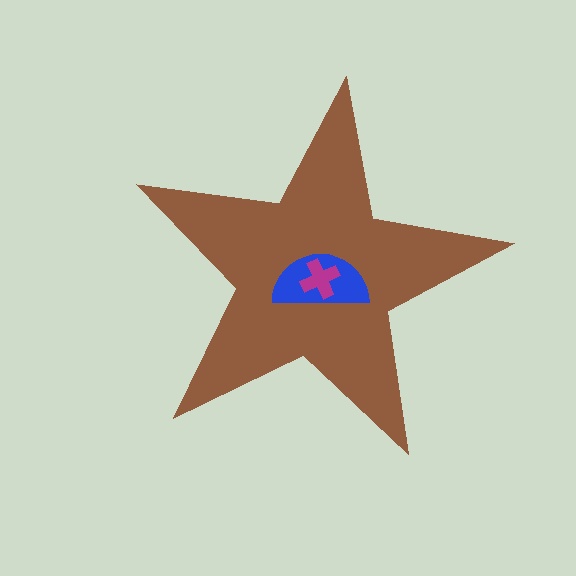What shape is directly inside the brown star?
The blue semicircle.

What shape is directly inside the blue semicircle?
The magenta cross.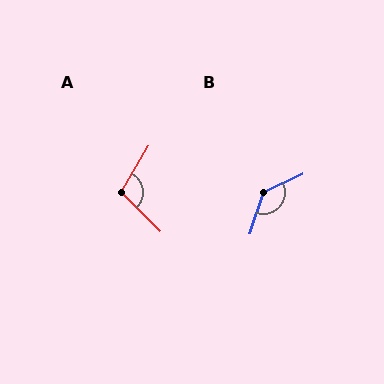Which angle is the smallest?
A, at approximately 104 degrees.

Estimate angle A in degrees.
Approximately 104 degrees.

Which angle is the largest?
B, at approximately 133 degrees.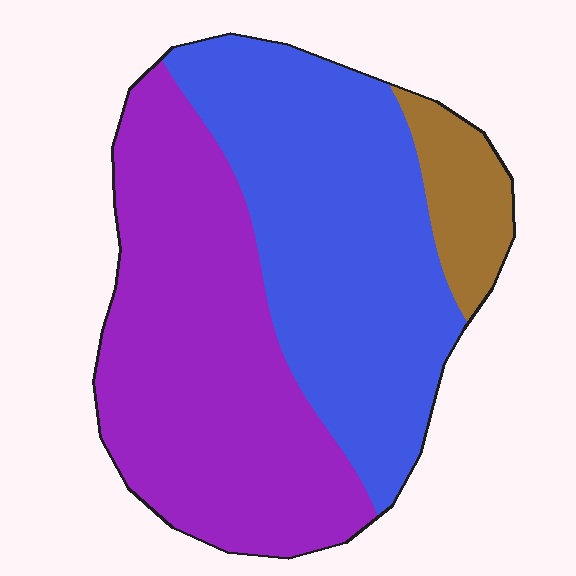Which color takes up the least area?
Brown, at roughly 10%.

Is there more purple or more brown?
Purple.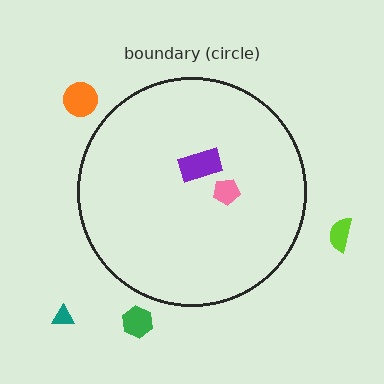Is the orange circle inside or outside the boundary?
Outside.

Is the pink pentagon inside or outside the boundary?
Inside.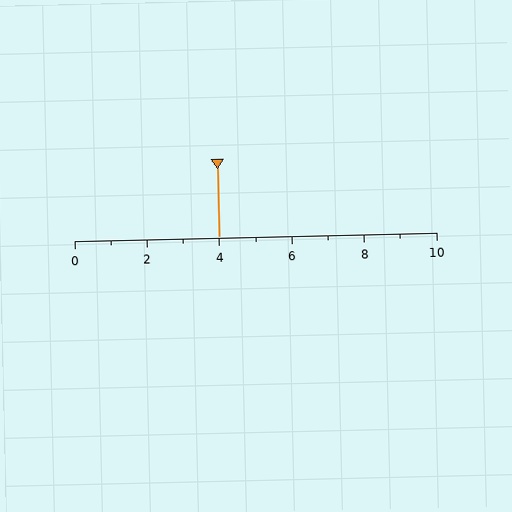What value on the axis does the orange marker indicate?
The marker indicates approximately 4.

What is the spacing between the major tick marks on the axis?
The major ticks are spaced 2 apart.